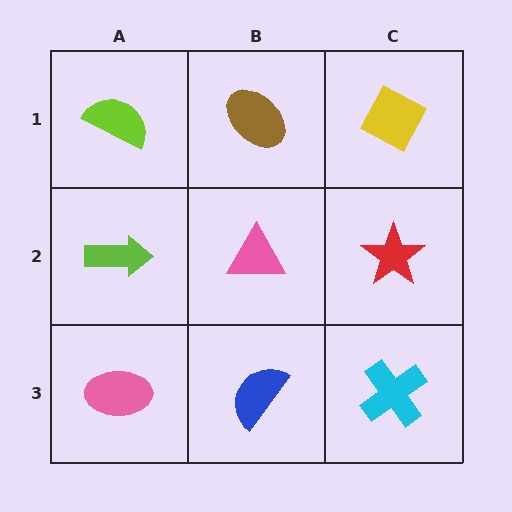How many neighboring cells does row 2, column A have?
3.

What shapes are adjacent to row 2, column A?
A lime semicircle (row 1, column A), a pink ellipse (row 3, column A), a pink triangle (row 2, column B).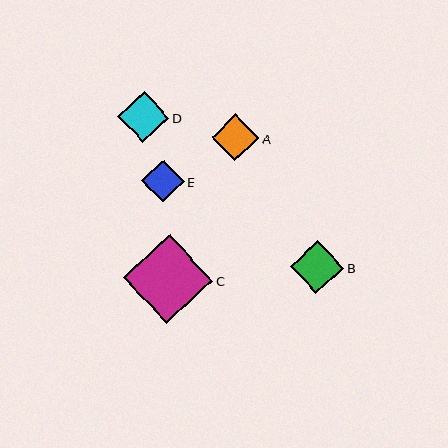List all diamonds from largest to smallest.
From largest to smallest: C, B, D, A, E.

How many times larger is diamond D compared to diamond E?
Diamond D is approximately 1.2 times the size of diamond E.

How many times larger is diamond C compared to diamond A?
Diamond C is approximately 1.9 times the size of diamond A.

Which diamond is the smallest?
Diamond E is the smallest with a size of approximately 42 pixels.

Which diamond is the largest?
Diamond C is the largest with a size of approximately 89 pixels.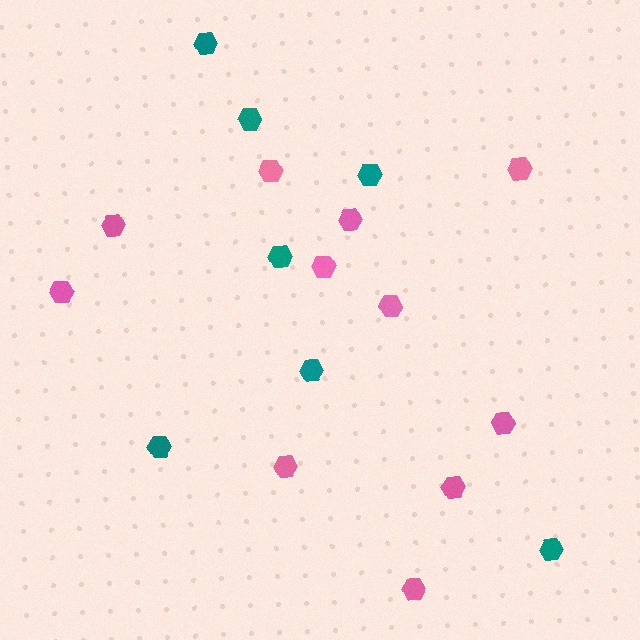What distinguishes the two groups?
There are 2 groups: one group of teal hexagons (7) and one group of pink hexagons (11).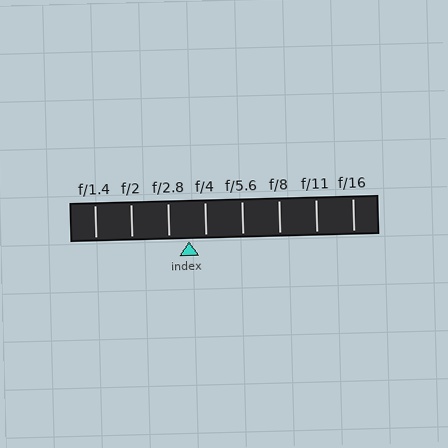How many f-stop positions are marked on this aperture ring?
There are 8 f-stop positions marked.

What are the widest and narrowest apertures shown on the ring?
The widest aperture shown is f/1.4 and the narrowest is f/16.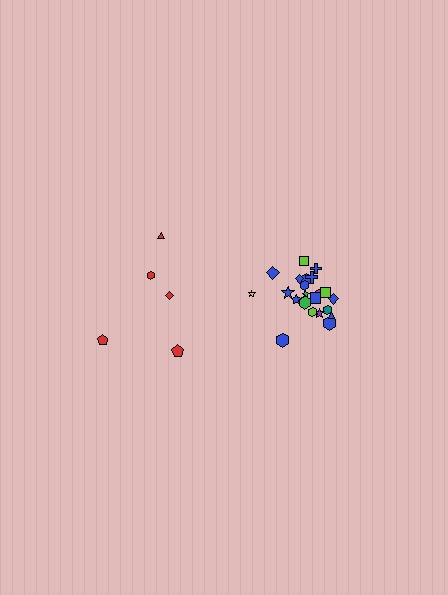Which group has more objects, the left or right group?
The right group.